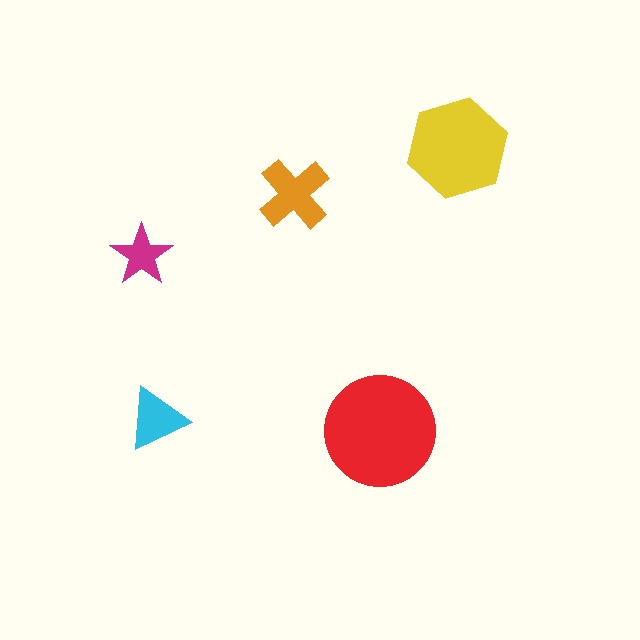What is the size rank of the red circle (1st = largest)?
1st.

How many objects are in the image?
There are 5 objects in the image.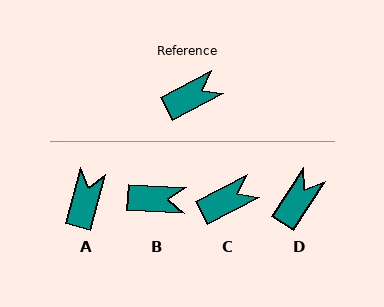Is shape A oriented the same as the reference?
No, it is off by about 47 degrees.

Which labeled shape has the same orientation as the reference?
C.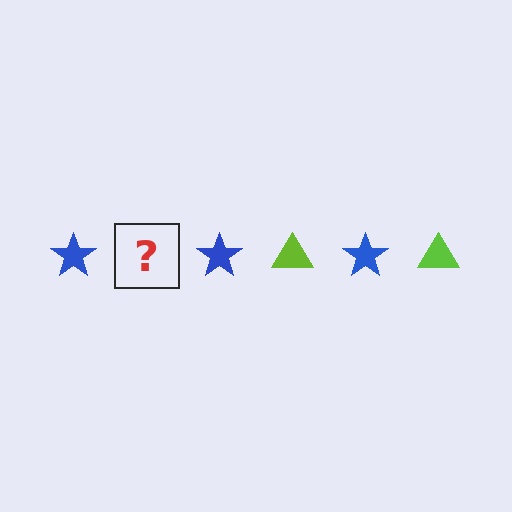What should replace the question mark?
The question mark should be replaced with a lime triangle.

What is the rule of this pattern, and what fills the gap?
The rule is that the pattern alternates between blue star and lime triangle. The gap should be filled with a lime triangle.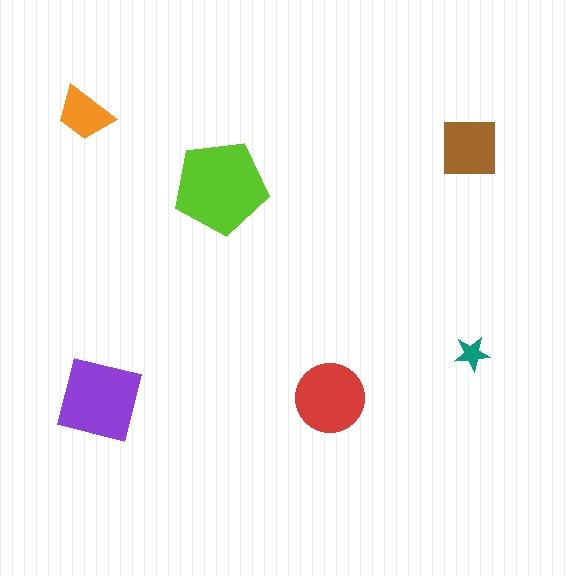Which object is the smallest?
The teal star.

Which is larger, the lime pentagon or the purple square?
The lime pentagon.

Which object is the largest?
The lime pentagon.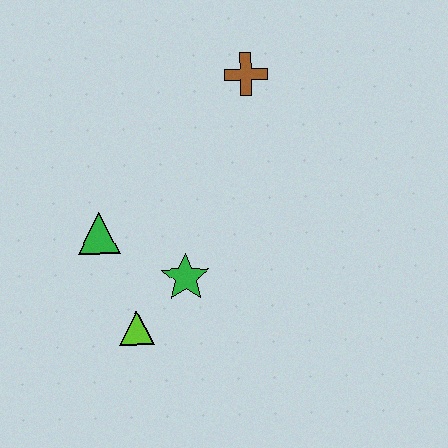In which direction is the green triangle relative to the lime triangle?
The green triangle is above the lime triangle.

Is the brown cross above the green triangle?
Yes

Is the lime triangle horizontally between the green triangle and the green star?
Yes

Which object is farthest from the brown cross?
The lime triangle is farthest from the brown cross.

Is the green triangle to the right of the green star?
No